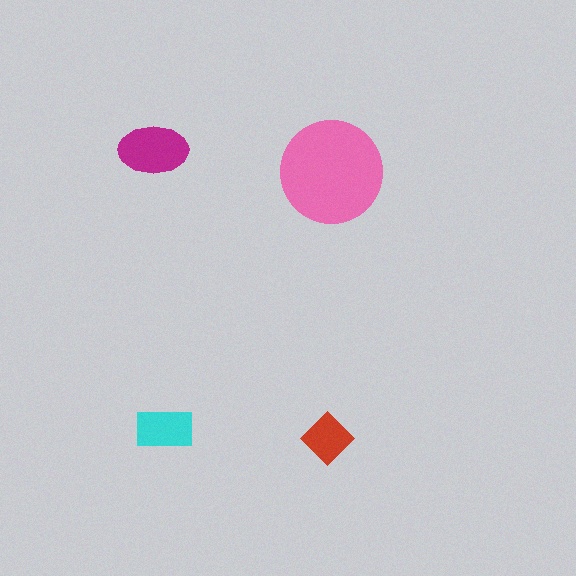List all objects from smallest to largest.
The red diamond, the cyan rectangle, the magenta ellipse, the pink circle.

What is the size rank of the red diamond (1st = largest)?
4th.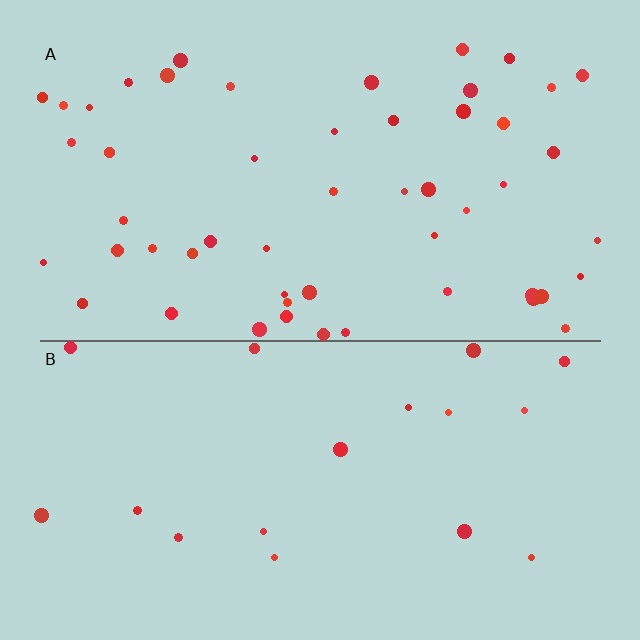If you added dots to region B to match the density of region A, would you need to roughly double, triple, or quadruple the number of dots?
Approximately triple.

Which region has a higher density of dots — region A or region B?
A (the top).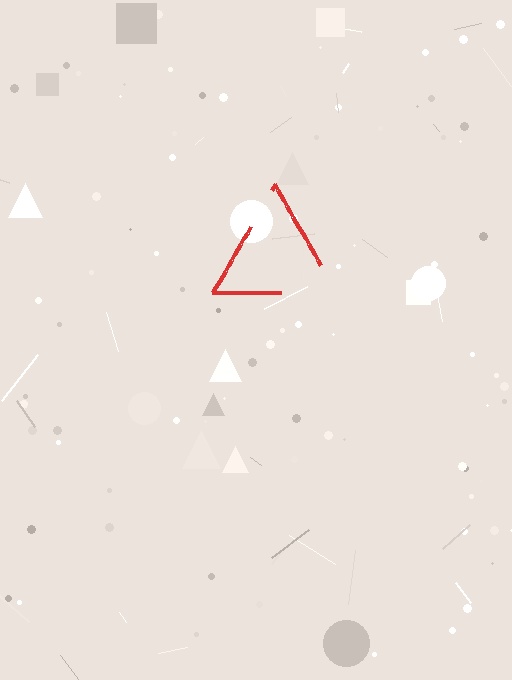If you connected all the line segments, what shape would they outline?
They would outline a triangle.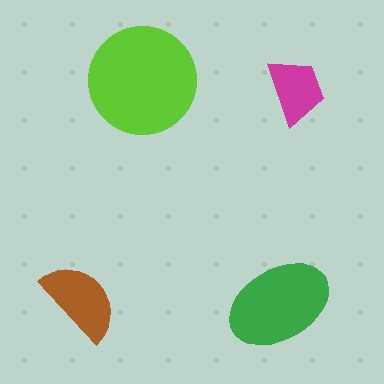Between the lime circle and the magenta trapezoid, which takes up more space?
The lime circle.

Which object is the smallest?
The magenta trapezoid.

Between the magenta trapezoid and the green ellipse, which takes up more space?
The green ellipse.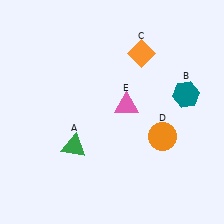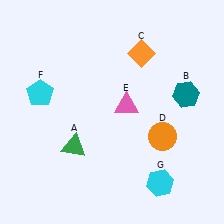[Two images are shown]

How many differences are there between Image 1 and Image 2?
There are 2 differences between the two images.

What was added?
A cyan pentagon (F), a cyan hexagon (G) were added in Image 2.